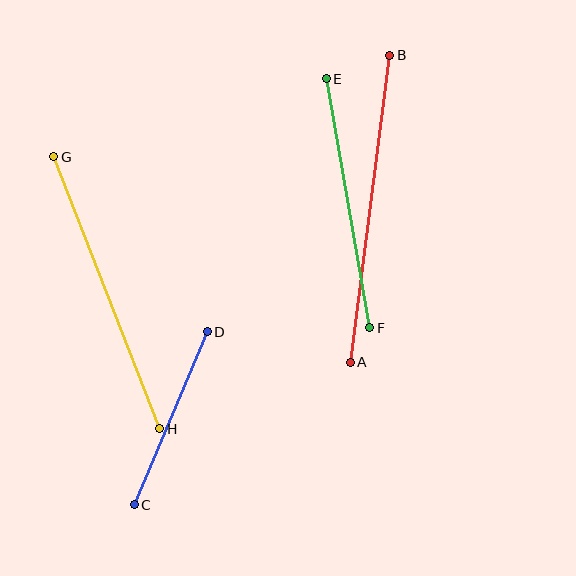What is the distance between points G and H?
The distance is approximately 292 pixels.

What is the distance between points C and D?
The distance is approximately 187 pixels.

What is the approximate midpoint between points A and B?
The midpoint is at approximately (370, 209) pixels.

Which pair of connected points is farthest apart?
Points A and B are farthest apart.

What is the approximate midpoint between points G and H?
The midpoint is at approximately (107, 293) pixels.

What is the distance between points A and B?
The distance is approximately 310 pixels.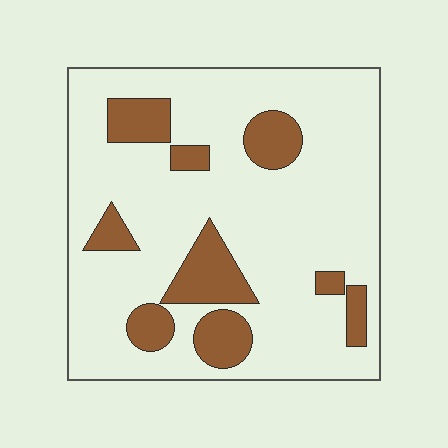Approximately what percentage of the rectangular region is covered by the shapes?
Approximately 20%.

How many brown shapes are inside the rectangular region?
9.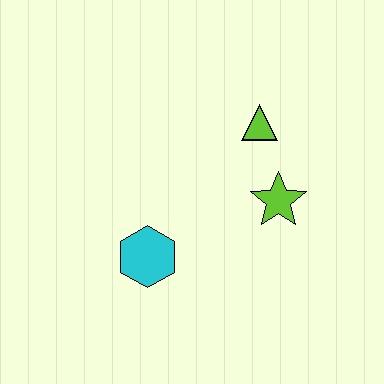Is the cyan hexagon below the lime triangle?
Yes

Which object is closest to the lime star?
The lime triangle is closest to the lime star.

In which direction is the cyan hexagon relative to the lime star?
The cyan hexagon is to the left of the lime star.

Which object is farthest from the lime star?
The cyan hexagon is farthest from the lime star.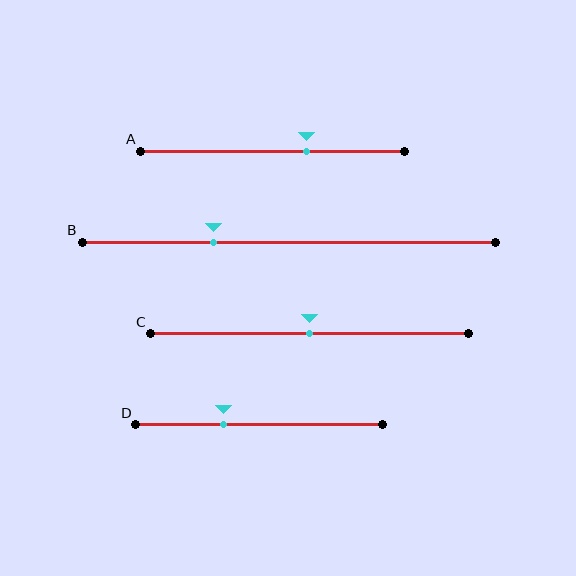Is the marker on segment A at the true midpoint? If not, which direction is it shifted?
No, the marker on segment A is shifted to the right by about 13% of the segment length.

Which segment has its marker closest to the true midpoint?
Segment C has its marker closest to the true midpoint.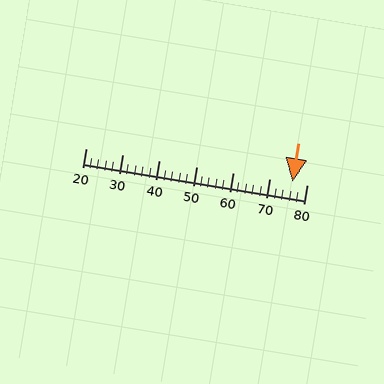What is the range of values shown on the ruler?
The ruler shows values from 20 to 80.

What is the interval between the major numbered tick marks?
The major tick marks are spaced 10 units apart.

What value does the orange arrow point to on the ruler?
The orange arrow points to approximately 76.